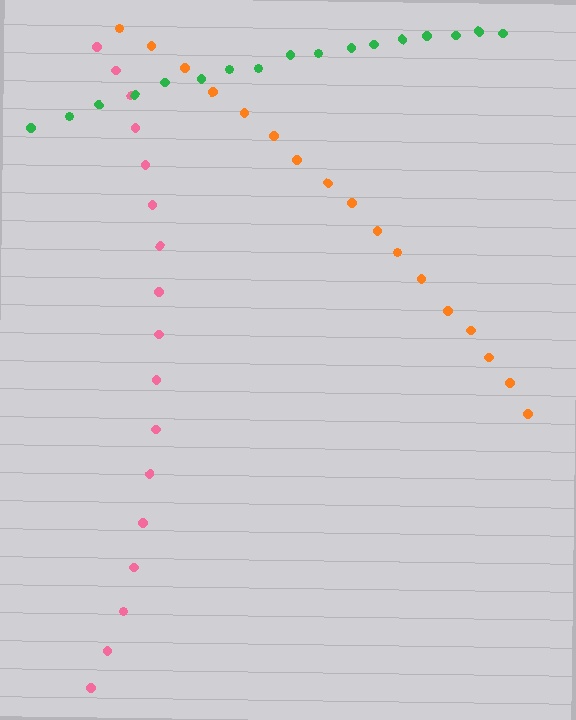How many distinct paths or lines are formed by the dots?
There are 3 distinct paths.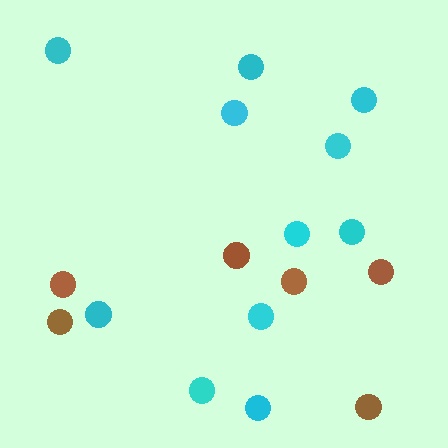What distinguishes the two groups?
There are 2 groups: one group of brown circles (6) and one group of cyan circles (11).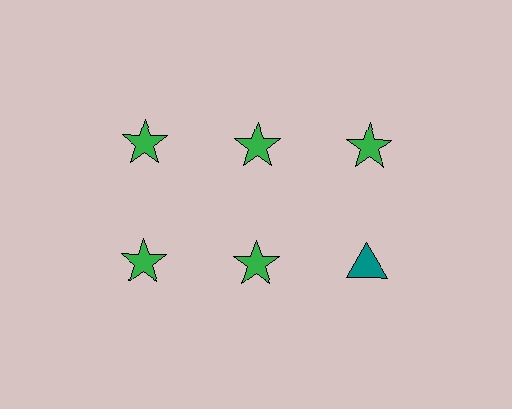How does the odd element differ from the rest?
It differs in both color (teal instead of green) and shape (triangle instead of star).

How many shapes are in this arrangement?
There are 6 shapes arranged in a grid pattern.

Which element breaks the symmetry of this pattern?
The teal triangle in the second row, center column breaks the symmetry. All other shapes are green stars.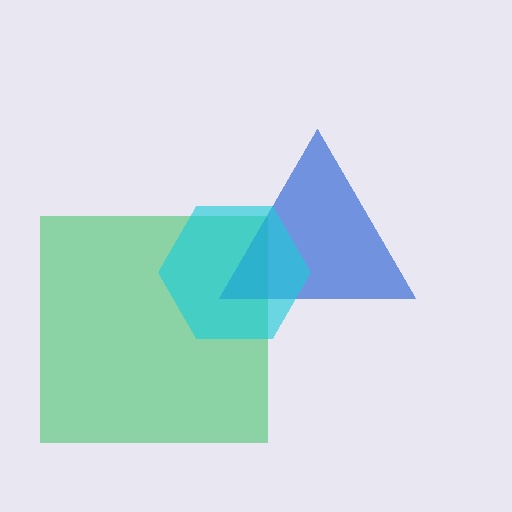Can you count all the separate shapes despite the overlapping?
Yes, there are 3 separate shapes.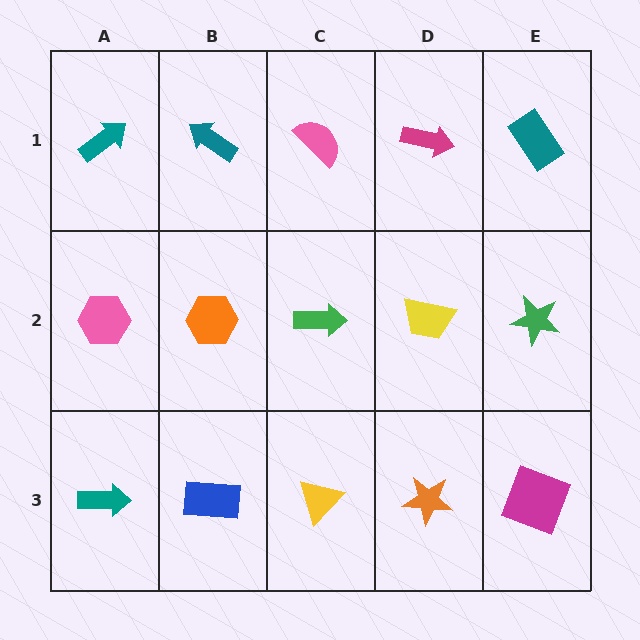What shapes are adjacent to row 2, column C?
A pink semicircle (row 1, column C), a yellow triangle (row 3, column C), an orange hexagon (row 2, column B), a yellow trapezoid (row 2, column D).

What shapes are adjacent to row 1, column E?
A green star (row 2, column E), a magenta arrow (row 1, column D).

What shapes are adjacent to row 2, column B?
A teal arrow (row 1, column B), a blue rectangle (row 3, column B), a pink hexagon (row 2, column A), a green arrow (row 2, column C).